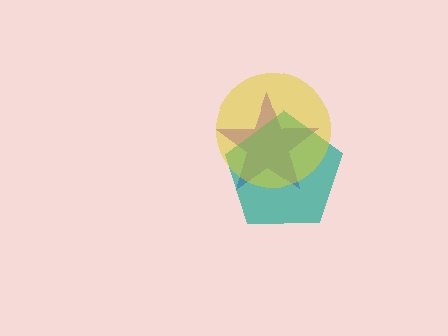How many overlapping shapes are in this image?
There are 3 overlapping shapes in the image.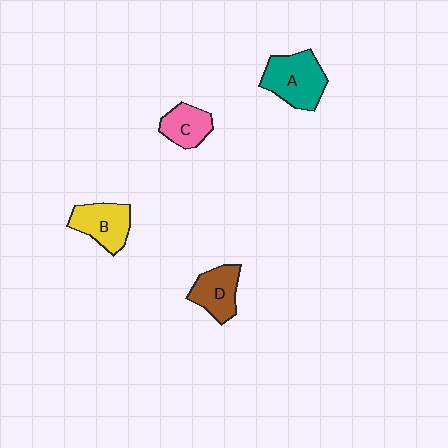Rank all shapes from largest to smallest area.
From largest to smallest: A (teal), B (yellow), D (brown), C (pink).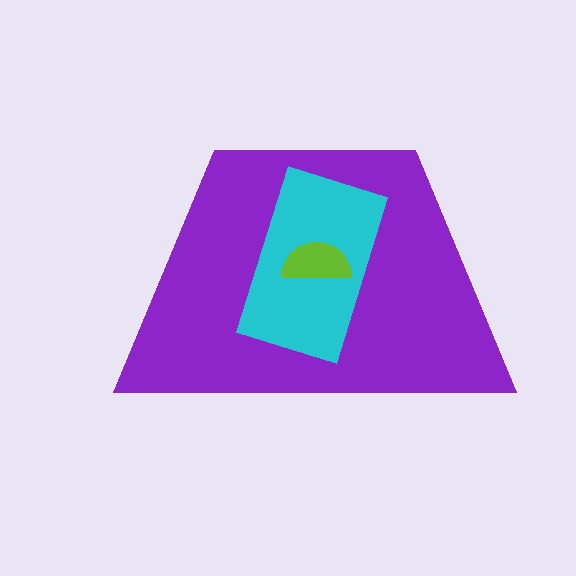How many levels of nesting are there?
3.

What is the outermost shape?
The purple trapezoid.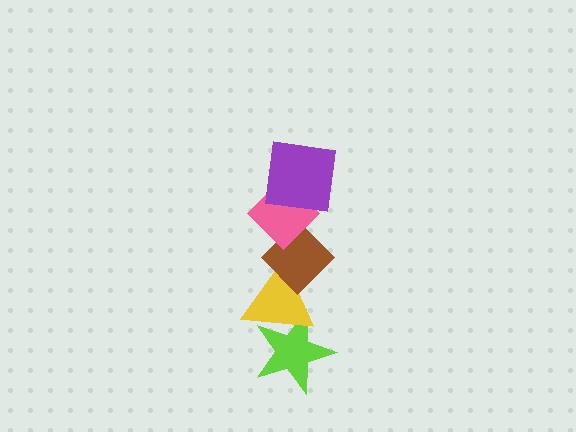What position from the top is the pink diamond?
The pink diamond is 2nd from the top.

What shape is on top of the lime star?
The yellow triangle is on top of the lime star.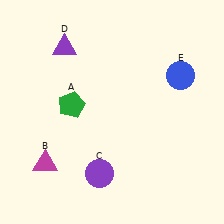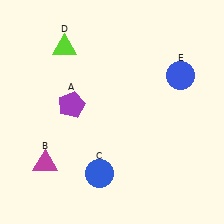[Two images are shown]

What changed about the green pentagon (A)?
In Image 1, A is green. In Image 2, it changed to purple.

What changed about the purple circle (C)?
In Image 1, C is purple. In Image 2, it changed to blue.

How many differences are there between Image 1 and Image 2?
There are 3 differences between the two images.